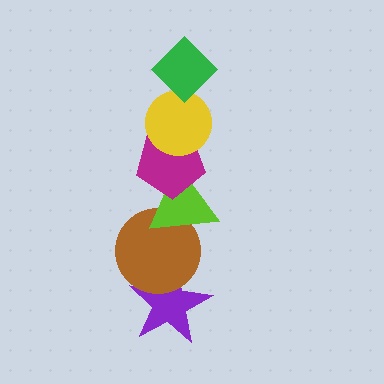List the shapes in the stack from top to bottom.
From top to bottom: the green diamond, the yellow circle, the magenta pentagon, the lime triangle, the brown circle, the purple star.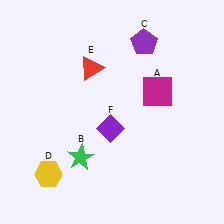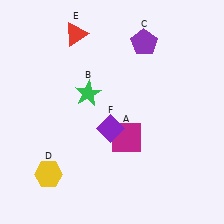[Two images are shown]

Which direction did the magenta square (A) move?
The magenta square (A) moved down.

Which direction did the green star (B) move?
The green star (B) moved up.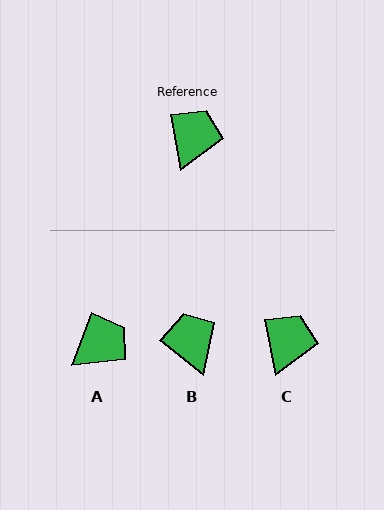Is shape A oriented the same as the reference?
No, it is off by about 31 degrees.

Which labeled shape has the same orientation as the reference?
C.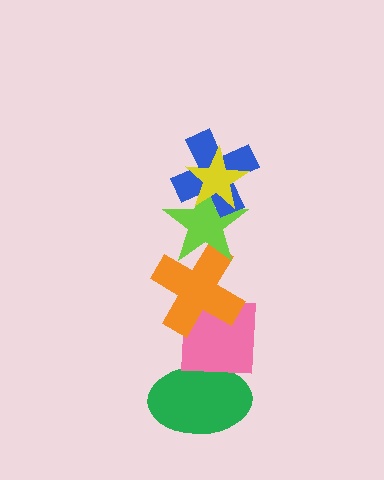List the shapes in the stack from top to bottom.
From top to bottom: the yellow star, the blue cross, the lime star, the orange cross, the pink square, the green ellipse.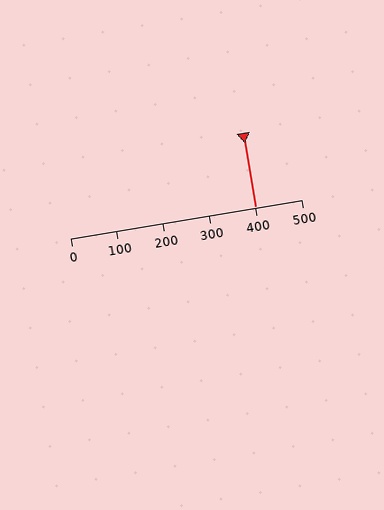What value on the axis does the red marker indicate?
The marker indicates approximately 400.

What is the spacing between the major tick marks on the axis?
The major ticks are spaced 100 apart.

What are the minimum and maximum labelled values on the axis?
The axis runs from 0 to 500.